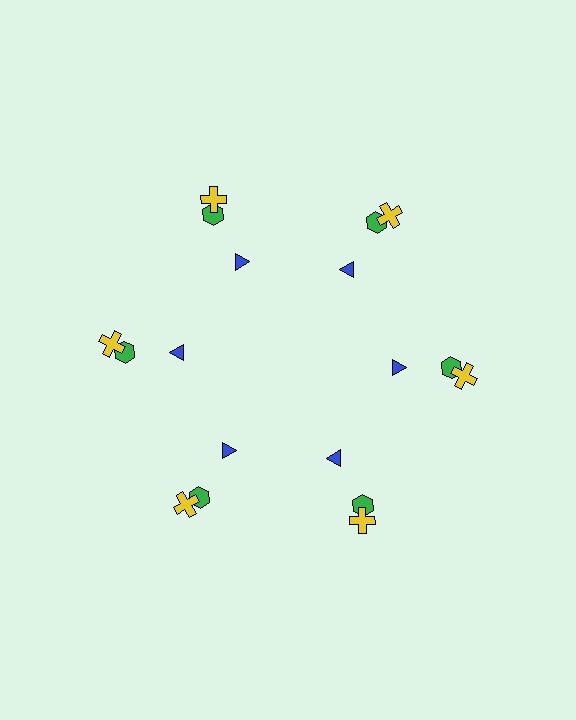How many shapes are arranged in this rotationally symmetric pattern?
There are 18 shapes, arranged in 6 groups of 3.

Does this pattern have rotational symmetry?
Yes, this pattern has 6-fold rotational symmetry. It looks the same after rotating 60 degrees around the center.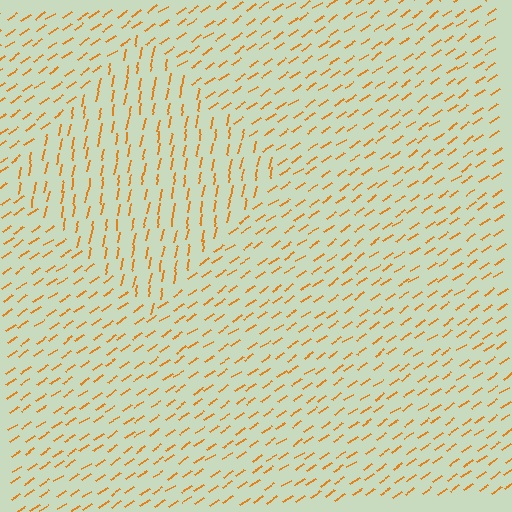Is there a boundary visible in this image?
Yes, there is a texture boundary formed by a change in line orientation.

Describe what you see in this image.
The image is filled with small orange line segments. A diamond region in the image has lines oriented differently from the surrounding lines, creating a visible texture boundary.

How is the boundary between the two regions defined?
The boundary is defined purely by a change in line orientation (approximately 45 degrees difference). All lines are the same color and thickness.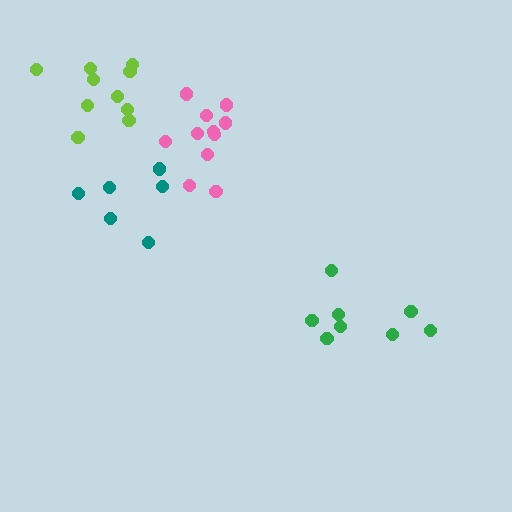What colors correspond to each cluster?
The clusters are colored: lime, pink, teal, green.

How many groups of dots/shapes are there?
There are 4 groups.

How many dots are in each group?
Group 1: 10 dots, Group 2: 11 dots, Group 3: 6 dots, Group 4: 8 dots (35 total).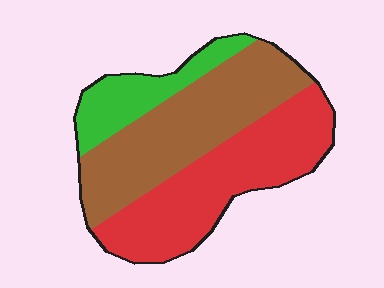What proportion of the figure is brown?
Brown covers around 40% of the figure.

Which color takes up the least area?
Green, at roughly 15%.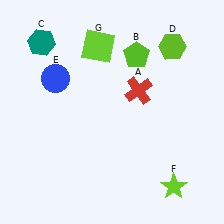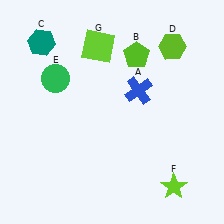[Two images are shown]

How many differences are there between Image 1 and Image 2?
There are 2 differences between the two images.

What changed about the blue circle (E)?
In Image 1, E is blue. In Image 2, it changed to green.